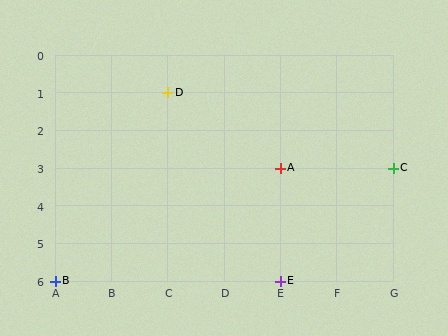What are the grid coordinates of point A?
Point A is at grid coordinates (E, 3).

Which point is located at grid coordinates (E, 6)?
Point E is at (E, 6).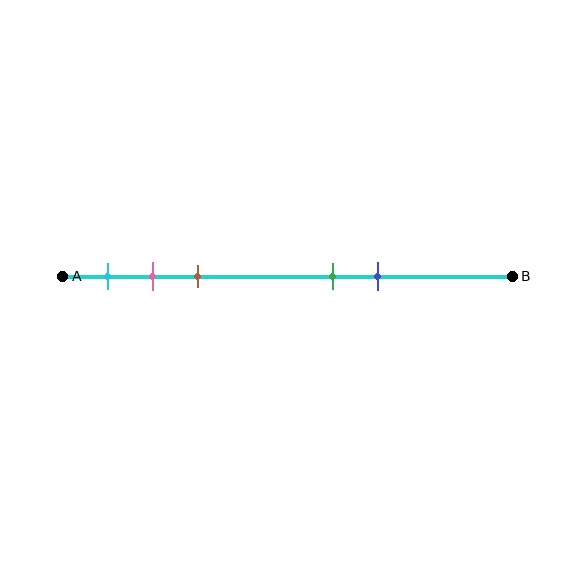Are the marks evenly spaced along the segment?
No, the marks are not evenly spaced.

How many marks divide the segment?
There are 5 marks dividing the segment.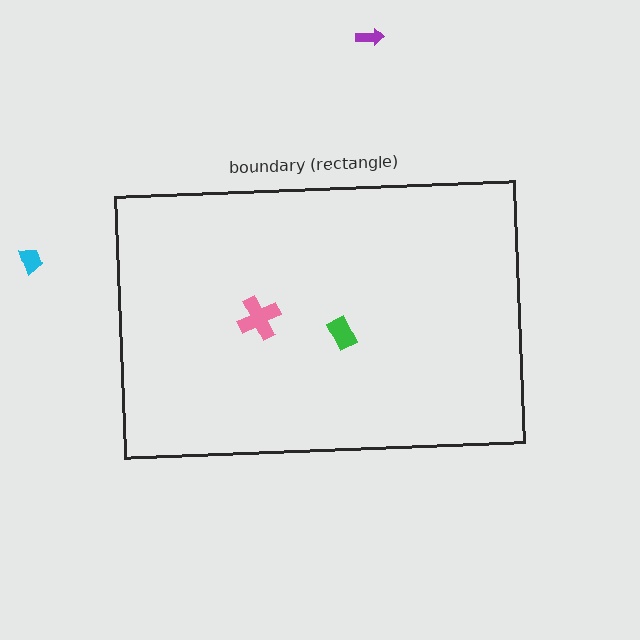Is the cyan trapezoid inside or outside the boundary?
Outside.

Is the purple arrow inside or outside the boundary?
Outside.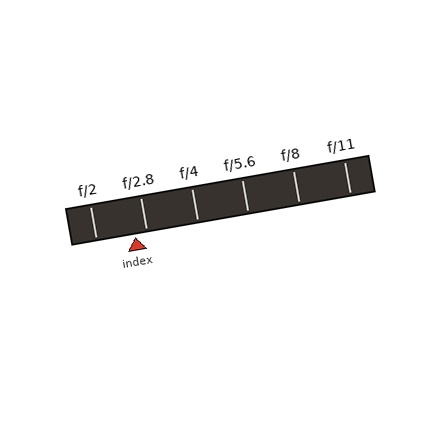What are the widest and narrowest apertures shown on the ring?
The widest aperture shown is f/2 and the narrowest is f/11.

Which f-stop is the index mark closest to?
The index mark is closest to f/2.8.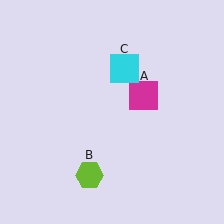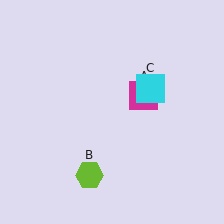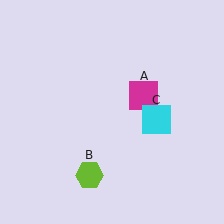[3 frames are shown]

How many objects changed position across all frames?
1 object changed position: cyan square (object C).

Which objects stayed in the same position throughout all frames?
Magenta square (object A) and lime hexagon (object B) remained stationary.